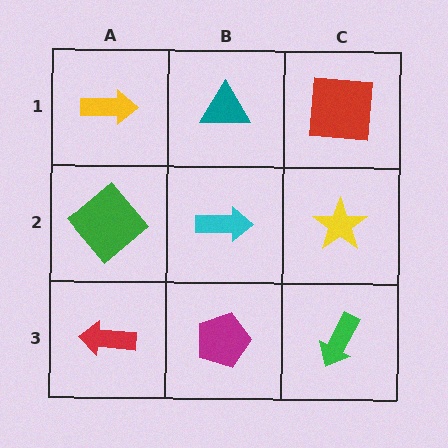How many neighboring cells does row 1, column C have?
2.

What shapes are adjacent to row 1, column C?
A yellow star (row 2, column C), a teal triangle (row 1, column B).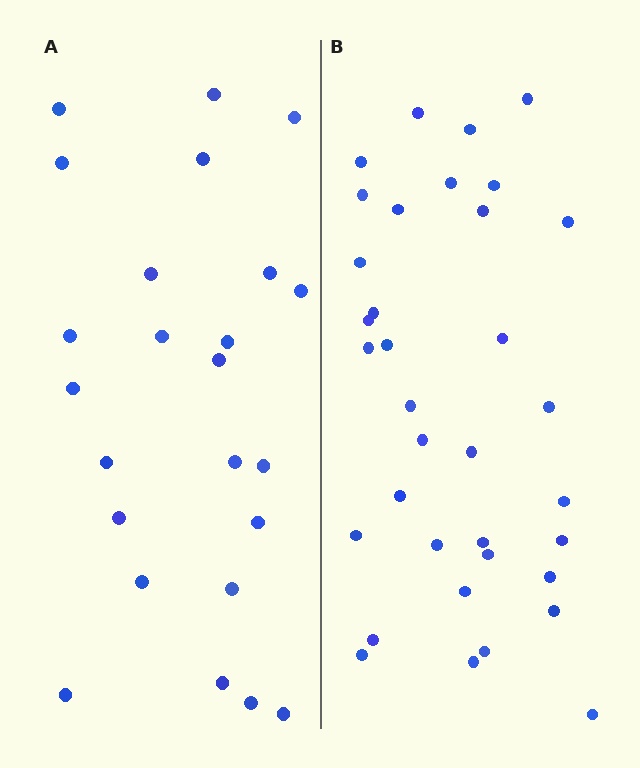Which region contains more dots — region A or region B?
Region B (the right region) has more dots.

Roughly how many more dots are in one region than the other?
Region B has roughly 12 or so more dots than region A.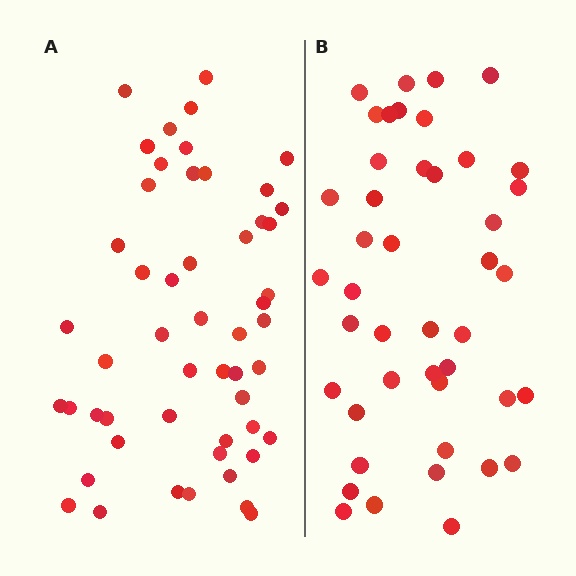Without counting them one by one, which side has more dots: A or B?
Region A (the left region) has more dots.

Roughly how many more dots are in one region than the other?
Region A has roughly 8 or so more dots than region B.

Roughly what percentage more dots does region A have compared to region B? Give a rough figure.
About 20% more.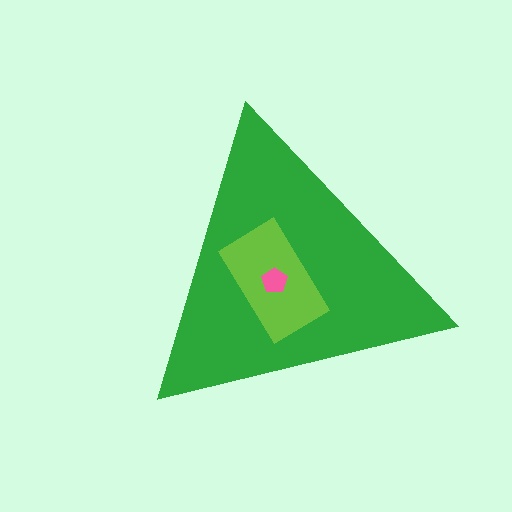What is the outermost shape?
The green triangle.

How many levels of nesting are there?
3.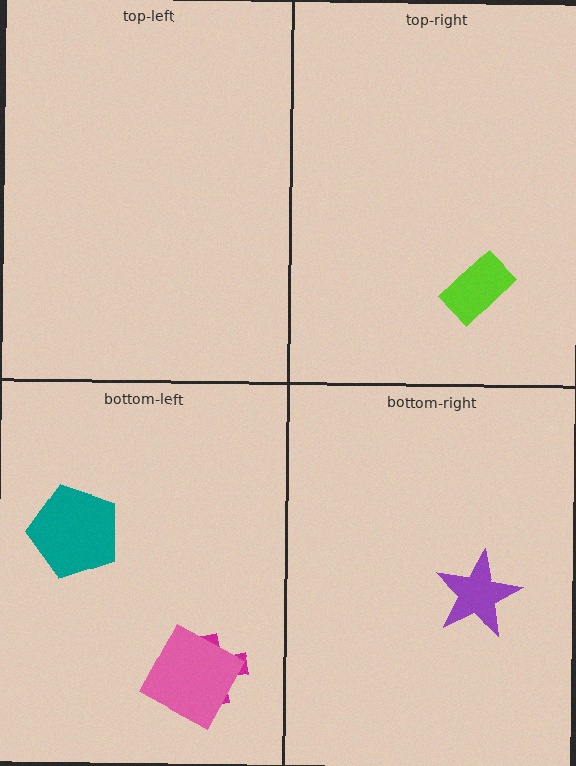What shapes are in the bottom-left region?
The magenta cross, the teal pentagon, the pink square.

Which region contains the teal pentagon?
The bottom-left region.